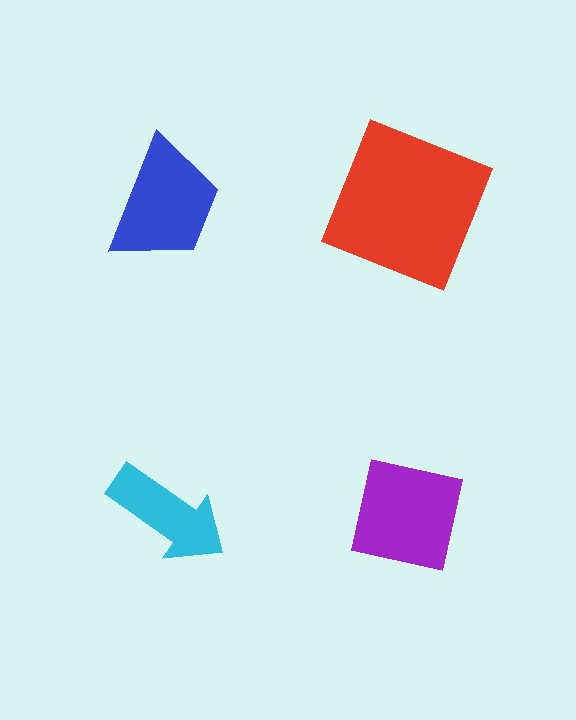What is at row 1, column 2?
A red square.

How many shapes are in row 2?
2 shapes.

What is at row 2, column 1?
A cyan arrow.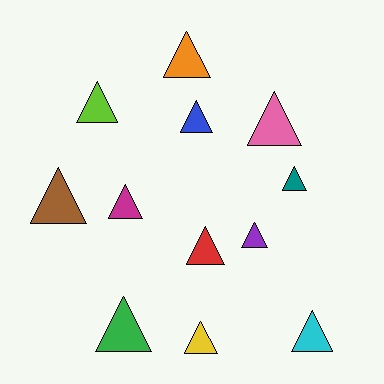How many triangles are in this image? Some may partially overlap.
There are 12 triangles.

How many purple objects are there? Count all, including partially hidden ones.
There is 1 purple object.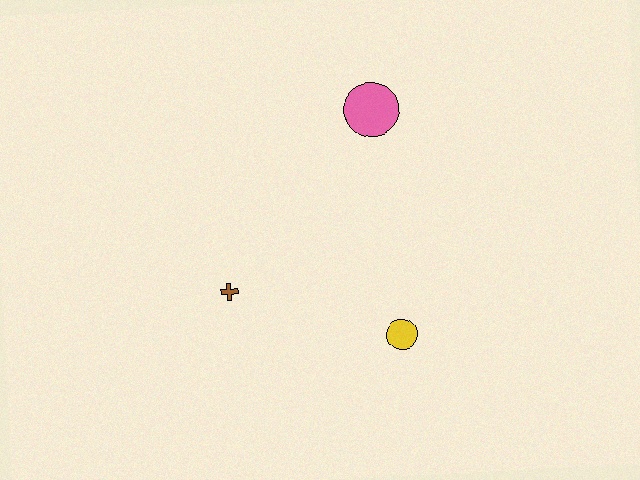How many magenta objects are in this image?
There are no magenta objects.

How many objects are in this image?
There are 3 objects.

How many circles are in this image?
There are 2 circles.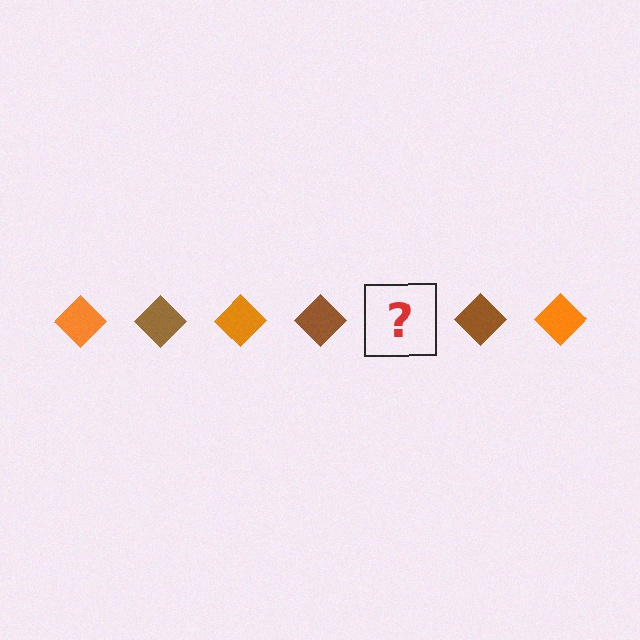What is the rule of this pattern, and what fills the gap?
The rule is that the pattern cycles through orange, brown diamonds. The gap should be filled with an orange diamond.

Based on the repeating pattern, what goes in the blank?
The blank should be an orange diamond.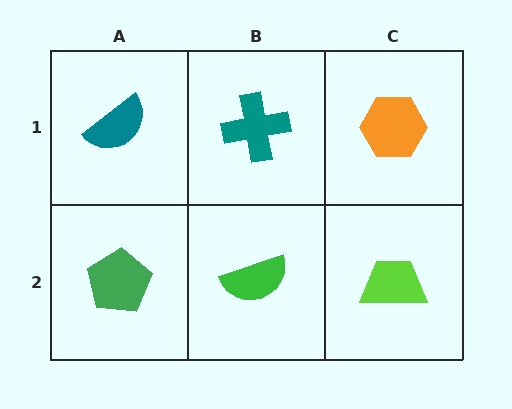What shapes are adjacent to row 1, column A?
A green pentagon (row 2, column A), a teal cross (row 1, column B).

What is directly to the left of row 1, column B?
A teal semicircle.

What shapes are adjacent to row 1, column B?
A green semicircle (row 2, column B), a teal semicircle (row 1, column A), an orange hexagon (row 1, column C).